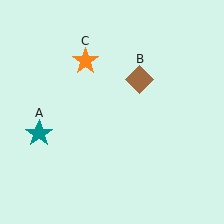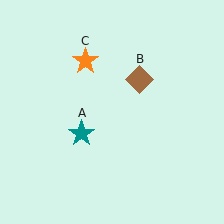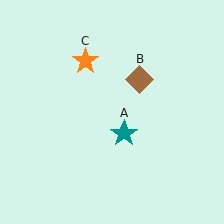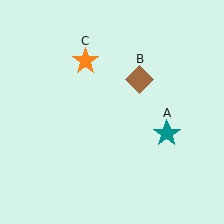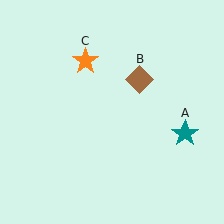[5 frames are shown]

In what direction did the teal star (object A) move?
The teal star (object A) moved right.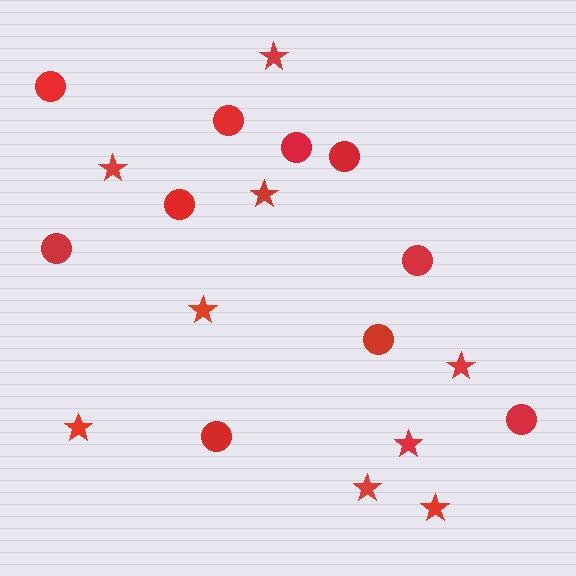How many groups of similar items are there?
There are 2 groups: one group of stars (9) and one group of circles (10).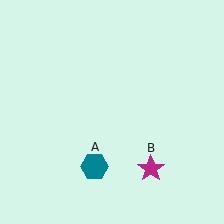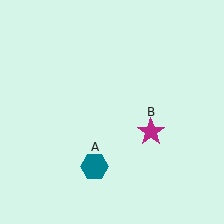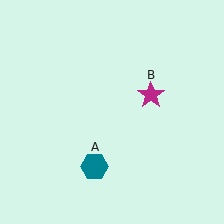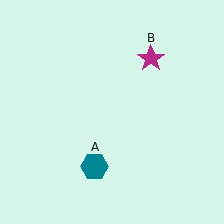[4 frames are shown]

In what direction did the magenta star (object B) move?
The magenta star (object B) moved up.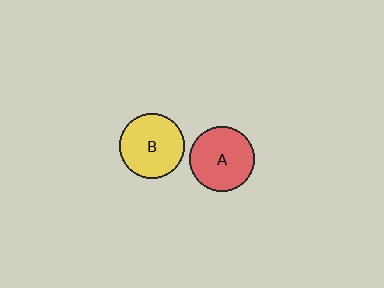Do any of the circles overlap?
No, none of the circles overlap.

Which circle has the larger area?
Circle B (yellow).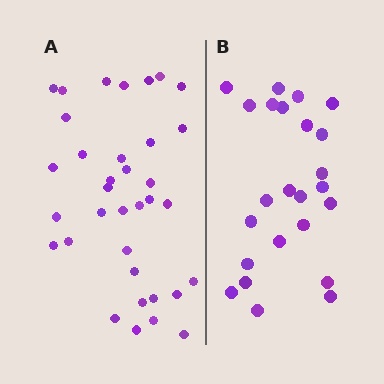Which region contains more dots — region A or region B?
Region A (the left region) has more dots.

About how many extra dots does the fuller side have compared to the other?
Region A has roughly 12 or so more dots than region B.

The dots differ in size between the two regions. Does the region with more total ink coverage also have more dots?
No. Region B has more total ink coverage because its dots are larger, but region A actually contains more individual dots. Total area can be misleading — the number of items is what matters here.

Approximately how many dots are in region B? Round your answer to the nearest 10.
About 20 dots. (The exact count is 24, which rounds to 20.)